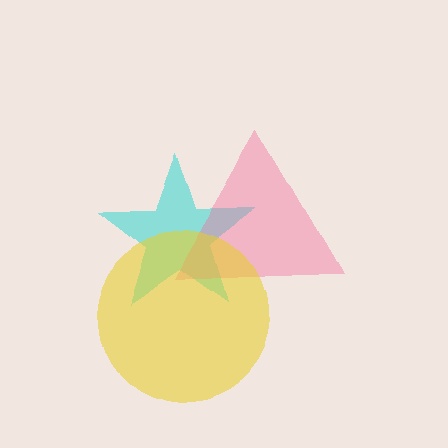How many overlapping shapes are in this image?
There are 3 overlapping shapes in the image.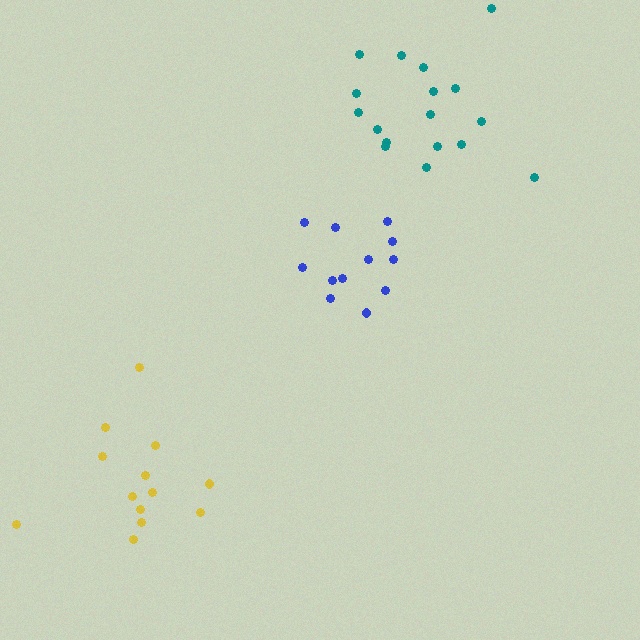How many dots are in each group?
Group 1: 12 dots, Group 2: 13 dots, Group 3: 17 dots (42 total).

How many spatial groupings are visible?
There are 3 spatial groupings.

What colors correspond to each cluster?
The clusters are colored: blue, yellow, teal.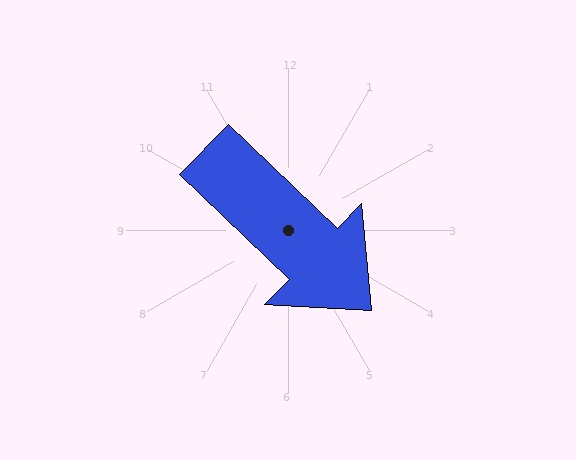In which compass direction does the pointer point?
Southeast.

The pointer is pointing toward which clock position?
Roughly 4 o'clock.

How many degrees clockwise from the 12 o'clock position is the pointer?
Approximately 134 degrees.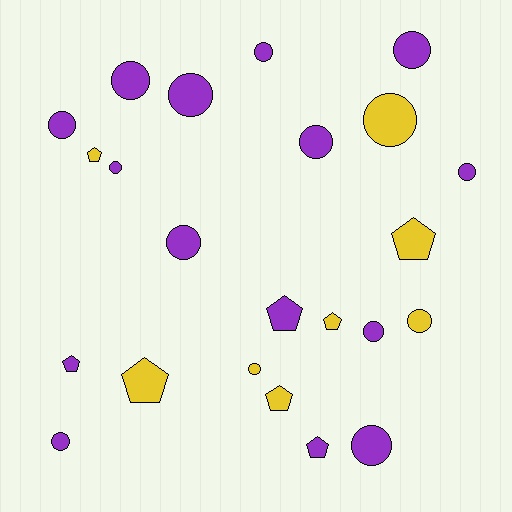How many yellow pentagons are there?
There are 5 yellow pentagons.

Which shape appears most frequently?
Circle, with 15 objects.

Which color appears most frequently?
Purple, with 15 objects.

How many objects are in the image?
There are 23 objects.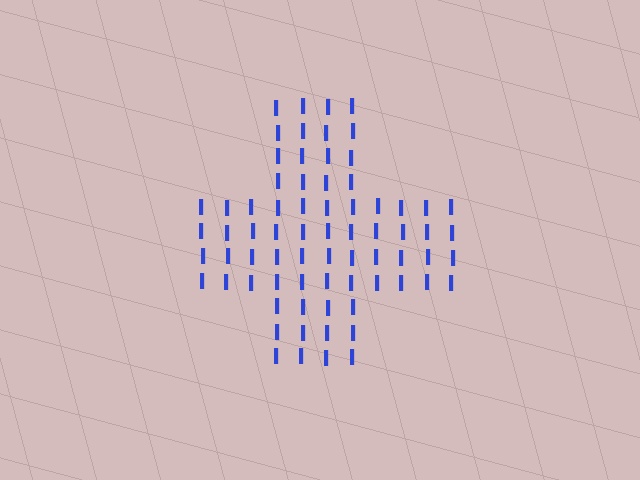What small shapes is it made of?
It is made of small letter I's.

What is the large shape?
The large shape is a cross.